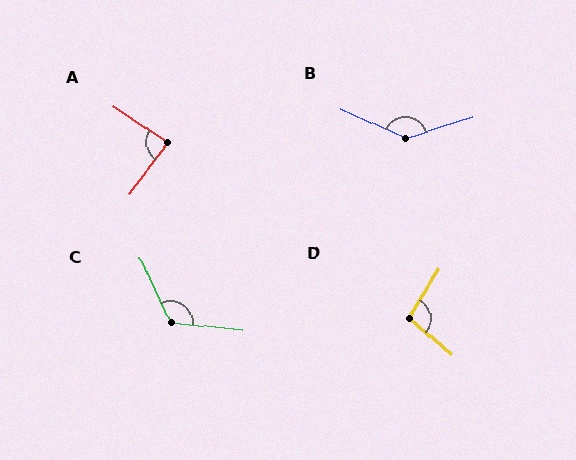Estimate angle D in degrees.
Approximately 99 degrees.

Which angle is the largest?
B, at approximately 139 degrees.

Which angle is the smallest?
A, at approximately 87 degrees.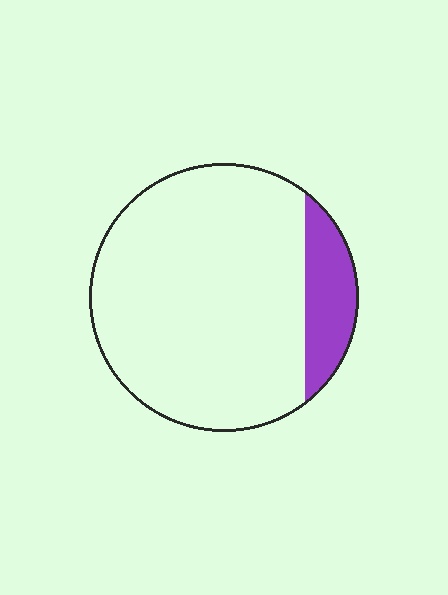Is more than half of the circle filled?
No.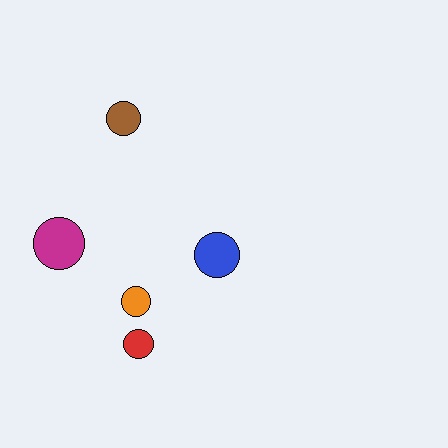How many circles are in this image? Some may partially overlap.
There are 5 circles.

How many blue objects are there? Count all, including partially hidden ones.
There is 1 blue object.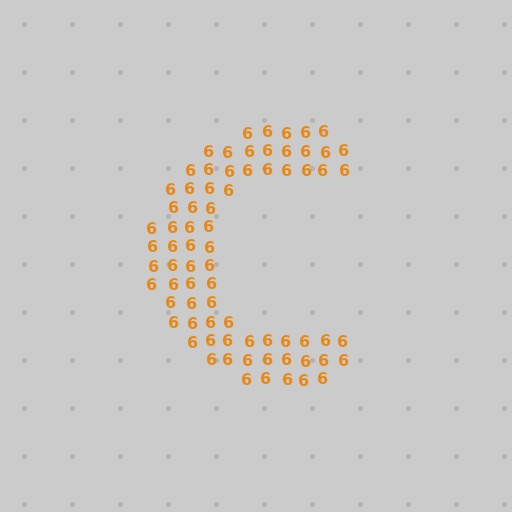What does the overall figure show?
The overall figure shows the letter C.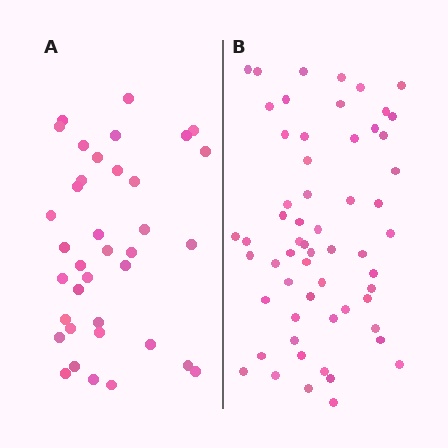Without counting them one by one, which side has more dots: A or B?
Region B (the right region) has more dots.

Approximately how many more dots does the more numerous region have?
Region B has approximately 20 more dots than region A.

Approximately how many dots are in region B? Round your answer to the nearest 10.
About 60 dots. (The exact count is 59, which rounds to 60.)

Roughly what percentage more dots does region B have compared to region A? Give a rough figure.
About 60% more.